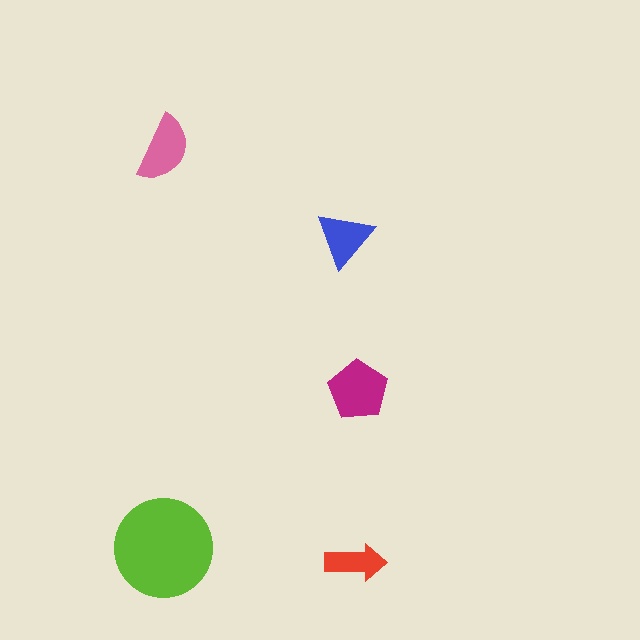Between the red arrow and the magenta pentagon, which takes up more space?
The magenta pentagon.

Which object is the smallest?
The red arrow.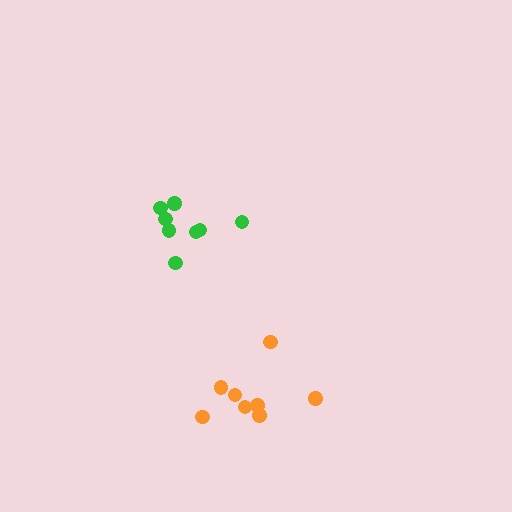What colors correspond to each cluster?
The clusters are colored: orange, green.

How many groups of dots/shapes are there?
There are 2 groups.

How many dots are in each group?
Group 1: 8 dots, Group 2: 8 dots (16 total).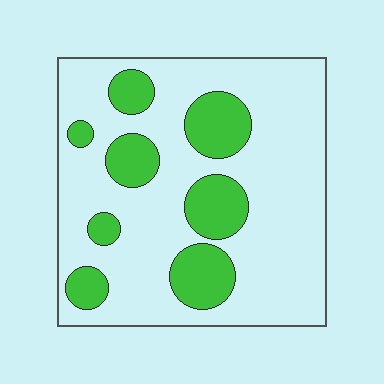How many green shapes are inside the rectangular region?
8.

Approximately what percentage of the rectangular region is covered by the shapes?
Approximately 25%.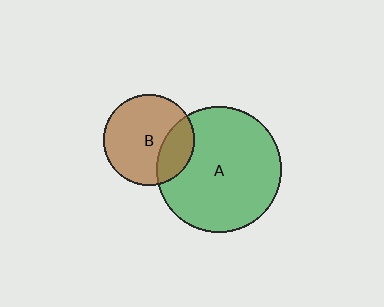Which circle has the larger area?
Circle A (green).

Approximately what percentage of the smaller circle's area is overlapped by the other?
Approximately 25%.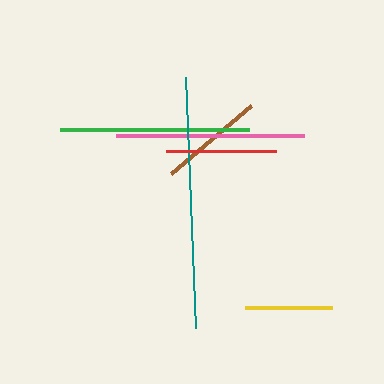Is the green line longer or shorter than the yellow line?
The green line is longer than the yellow line.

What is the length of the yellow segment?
The yellow segment is approximately 86 pixels long.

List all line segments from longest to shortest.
From longest to shortest: teal, green, pink, red, brown, yellow.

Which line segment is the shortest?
The yellow line is the shortest at approximately 86 pixels.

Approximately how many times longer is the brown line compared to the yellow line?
The brown line is approximately 1.2 times the length of the yellow line.